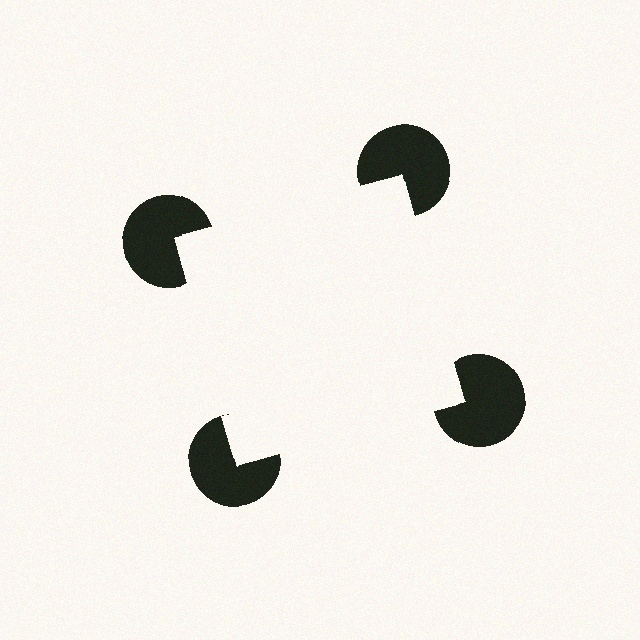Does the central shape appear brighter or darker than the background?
It typically appears slightly brighter than the background, even though no actual brightness change is drawn.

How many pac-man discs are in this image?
There are 4 — one at each vertex of the illusory square.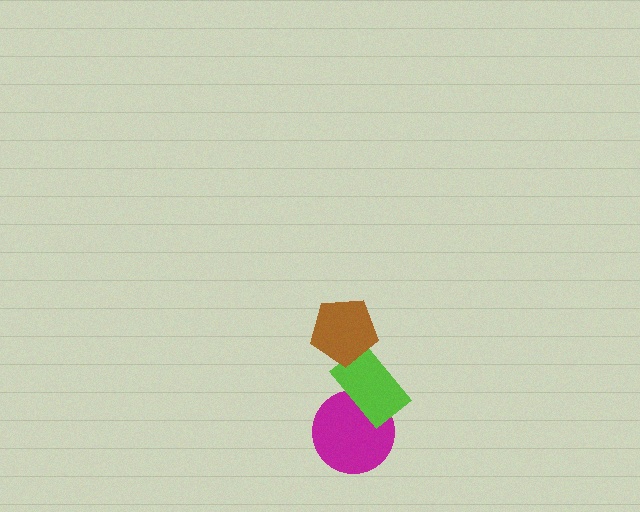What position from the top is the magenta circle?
The magenta circle is 3rd from the top.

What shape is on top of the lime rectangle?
The brown pentagon is on top of the lime rectangle.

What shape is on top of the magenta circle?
The lime rectangle is on top of the magenta circle.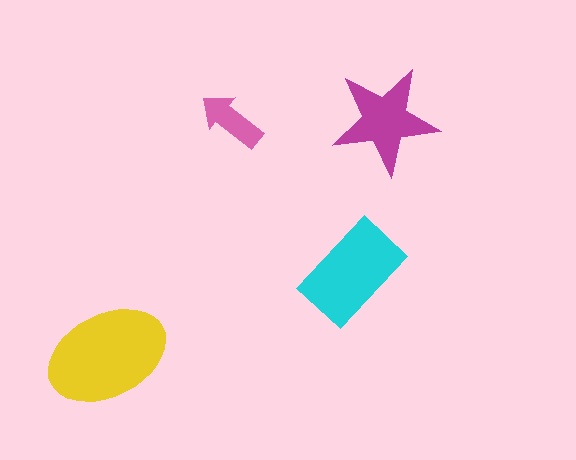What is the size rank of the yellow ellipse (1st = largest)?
1st.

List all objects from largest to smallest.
The yellow ellipse, the cyan rectangle, the magenta star, the pink arrow.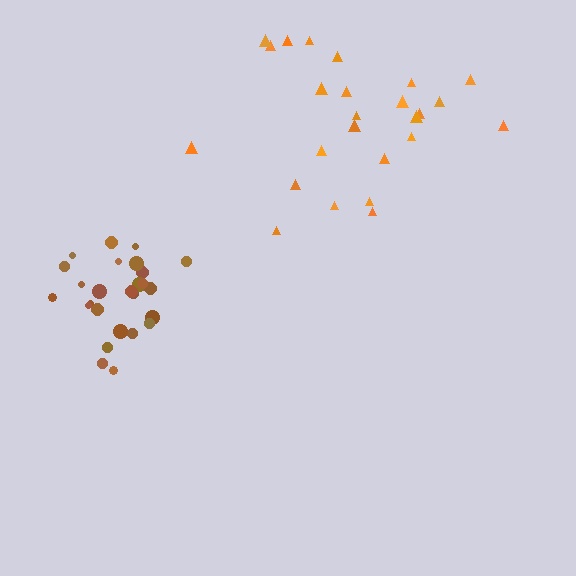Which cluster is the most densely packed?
Brown.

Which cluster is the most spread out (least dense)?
Orange.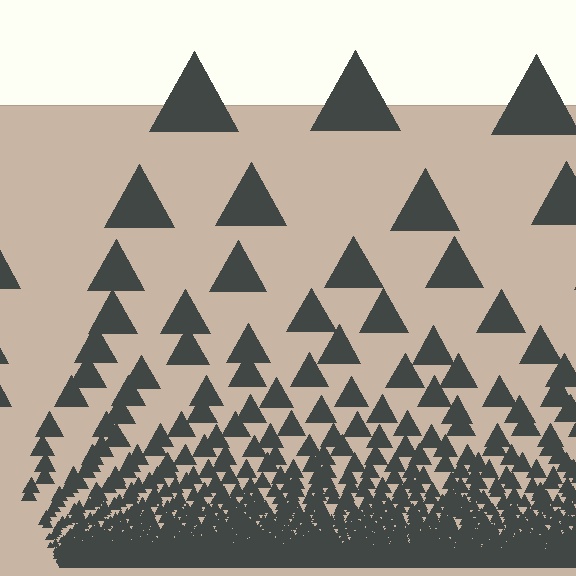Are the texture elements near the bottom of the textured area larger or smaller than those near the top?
Smaller. The gradient is inverted — elements near the bottom are smaller and denser.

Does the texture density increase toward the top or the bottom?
Density increases toward the bottom.